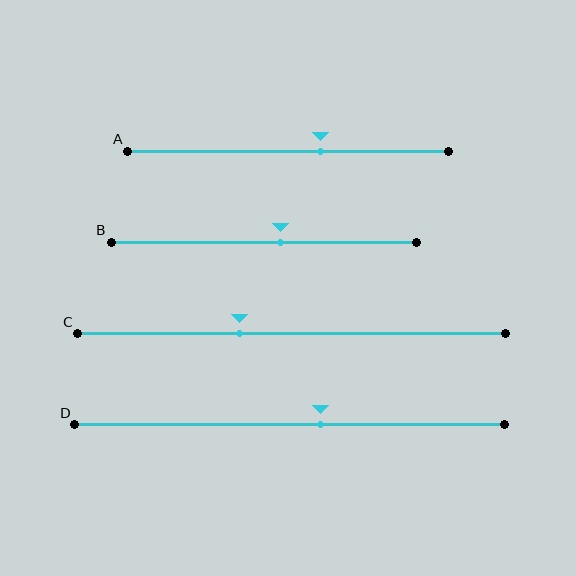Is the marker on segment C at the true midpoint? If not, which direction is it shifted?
No, the marker on segment C is shifted to the left by about 12% of the segment length.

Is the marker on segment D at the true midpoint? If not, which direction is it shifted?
No, the marker on segment D is shifted to the right by about 7% of the segment length.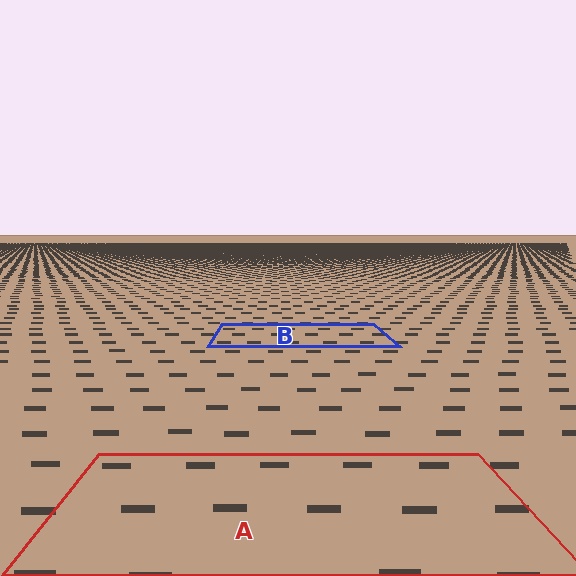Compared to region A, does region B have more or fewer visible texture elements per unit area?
Region B has more texture elements per unit area — they are packed more densely because it is farther away.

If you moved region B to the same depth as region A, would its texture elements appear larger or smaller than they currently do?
They would appear larger. At a closer depth, the same texture elements are projected at a bigger on-screen size.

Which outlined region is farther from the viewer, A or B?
Region B is farther from the viewer — the texture elements inside it appear smaller and more densely packed.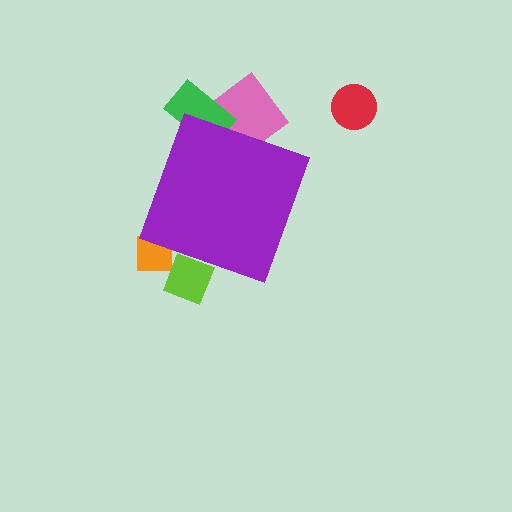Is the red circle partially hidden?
No, the red circle is fully visible.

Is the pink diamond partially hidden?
Yes, the pink diamond is partially hidden behind the purple diamond.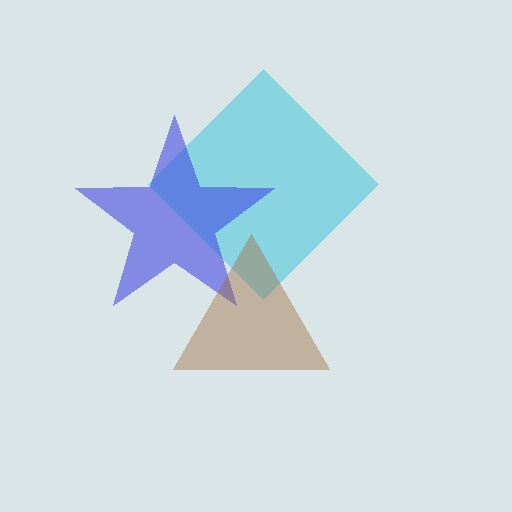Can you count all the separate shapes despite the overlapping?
Yes, there are 3 separate shapes.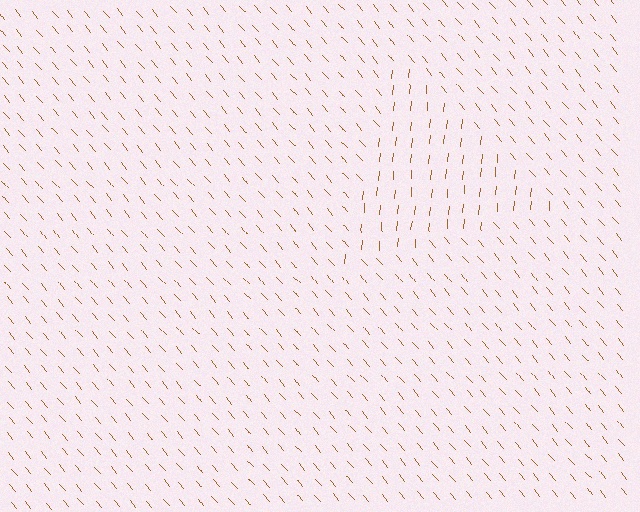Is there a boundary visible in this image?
Yes, there is a texture boundary formed by a change in line orientation.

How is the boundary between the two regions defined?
The boundary is defined purely by a change in line orientation (approximately 45 degrees difference). All lines are the same color and thickness.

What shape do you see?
I see a triangle.